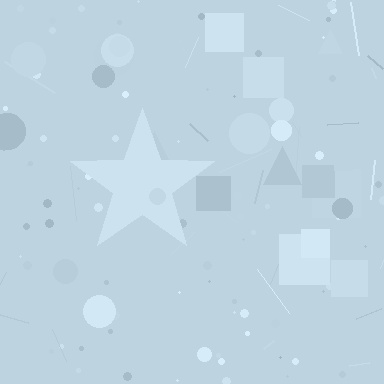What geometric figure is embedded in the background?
A star is embedded in the background.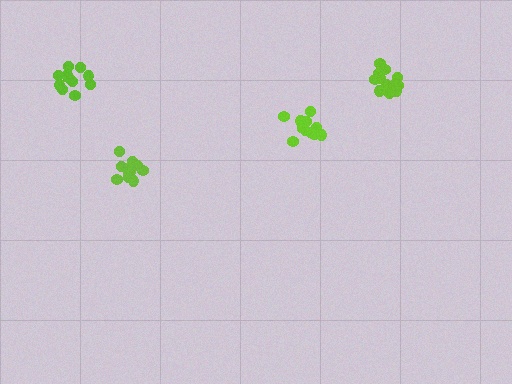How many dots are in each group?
Group 1: 11 dots, Group 2: 11 dots, Group 3: 11 dots, Group 4: 14 dots (47 total).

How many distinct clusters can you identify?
There are 4 distinct clusters.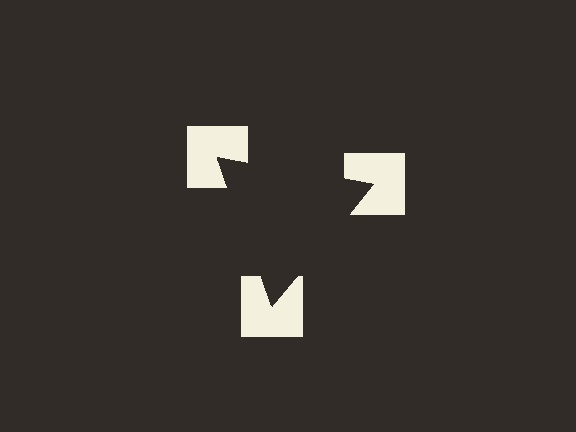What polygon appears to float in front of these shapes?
An illusory triangle — its edges are inferred from the aligned wedge cuts in the notched squares, not physically drawn.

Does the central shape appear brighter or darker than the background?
It typically appears slightly darker than the background, even though no actual brightness change is drawn.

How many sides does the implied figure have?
3 sides.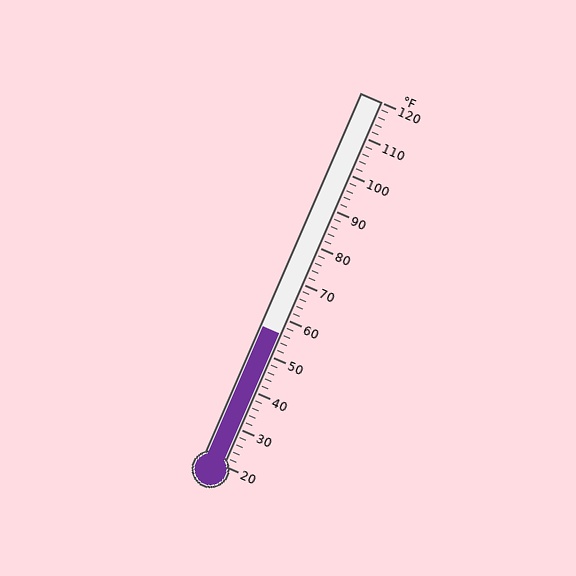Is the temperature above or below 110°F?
The temperature is below 110°F.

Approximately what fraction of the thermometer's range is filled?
The thermometer is filled to approximately 35% of its range.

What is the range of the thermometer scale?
The thermometer scale ranges from 20°F to 120°F.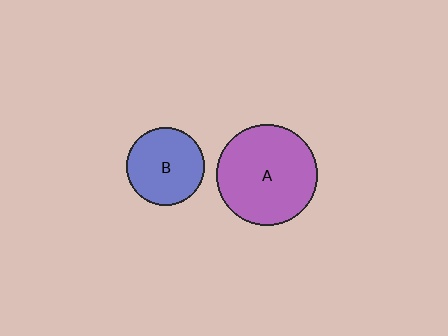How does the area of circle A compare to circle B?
Approximately 1.7 times.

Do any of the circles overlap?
No, none of the circles overlap.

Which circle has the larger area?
Circle A (purple).